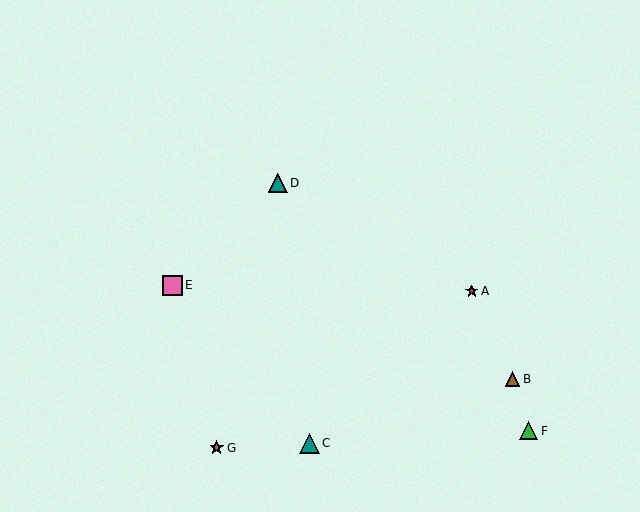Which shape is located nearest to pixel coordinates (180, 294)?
The pink square (labeled E) at (172, 285) is nearest to that location.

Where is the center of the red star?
The center of the red star is at (472, 291).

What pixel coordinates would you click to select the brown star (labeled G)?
Click at (217, 448) to select the brown star G.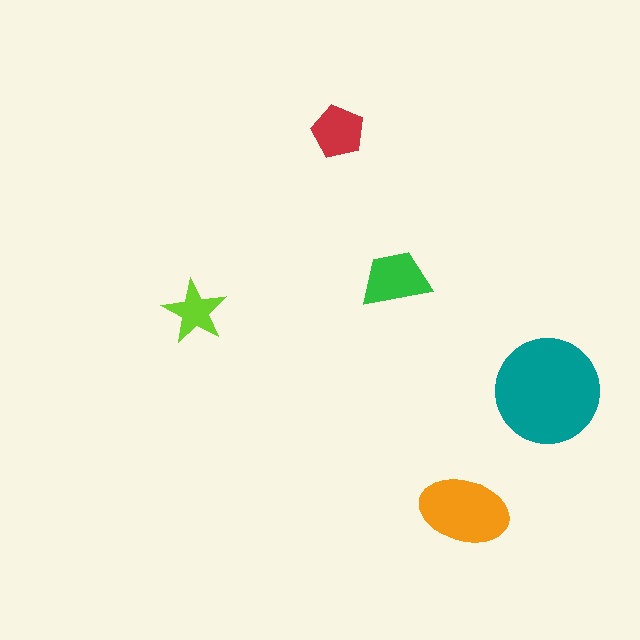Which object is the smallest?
The lime star.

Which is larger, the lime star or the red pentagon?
The red pentagon.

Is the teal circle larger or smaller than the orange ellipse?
Larger.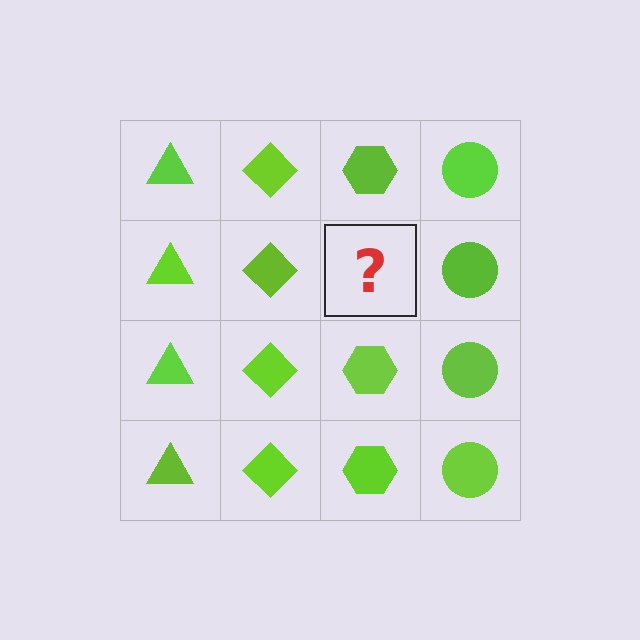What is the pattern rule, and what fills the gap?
The rule is that each column has a consistent shape. The gap should be filled with a lime hexagon.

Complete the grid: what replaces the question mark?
The question mark should be replaced with a lime hexagon.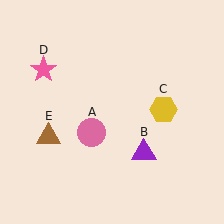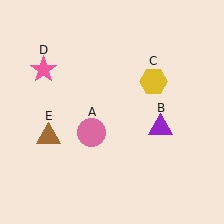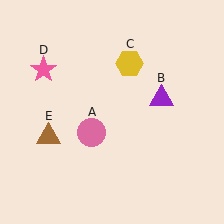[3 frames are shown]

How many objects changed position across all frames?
2 objects changed position: purple triangle (object B), yellow hexagon (object C).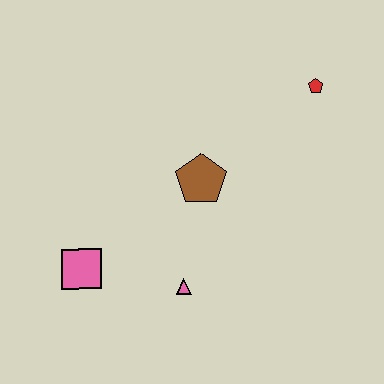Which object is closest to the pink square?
The pink triangle is closest to the pink square.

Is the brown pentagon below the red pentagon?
Yes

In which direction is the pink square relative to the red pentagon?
The pink square is to the left of the red pentagon.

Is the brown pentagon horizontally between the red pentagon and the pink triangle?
Yes